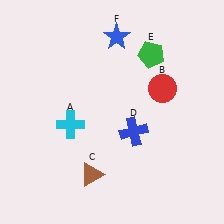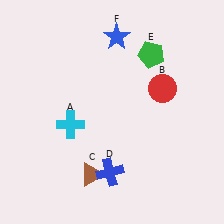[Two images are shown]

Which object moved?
The blue cross (D) moved down.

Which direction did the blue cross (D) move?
The blue cross (D) moved down.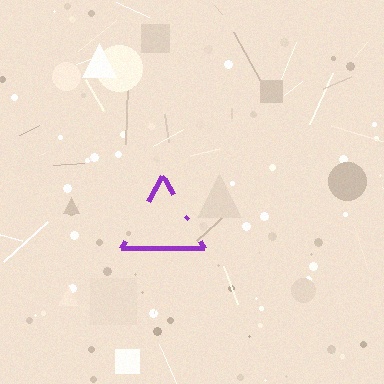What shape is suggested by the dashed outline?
The dashed outline suggests a triangle.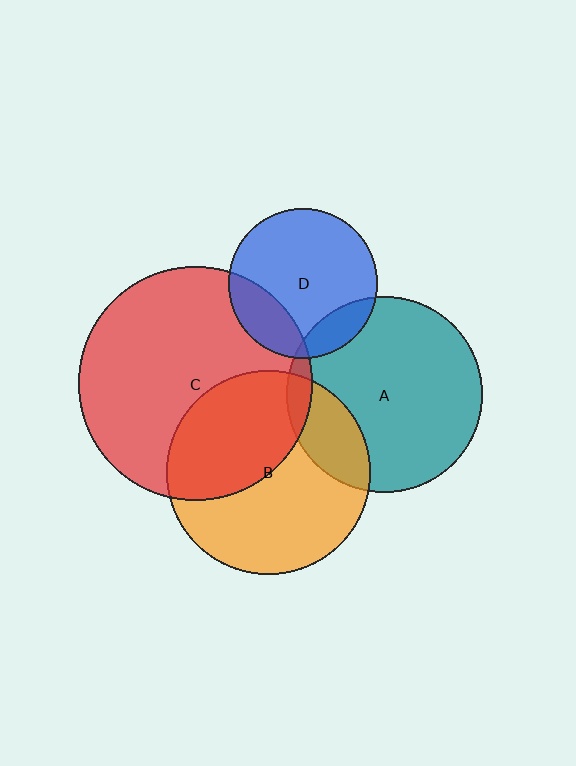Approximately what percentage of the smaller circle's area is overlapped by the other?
Approximately 15%.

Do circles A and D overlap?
Yes.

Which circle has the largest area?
Circle C (red).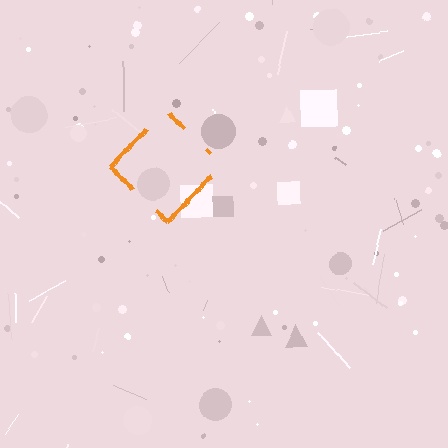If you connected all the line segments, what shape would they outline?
They would outline a diamond.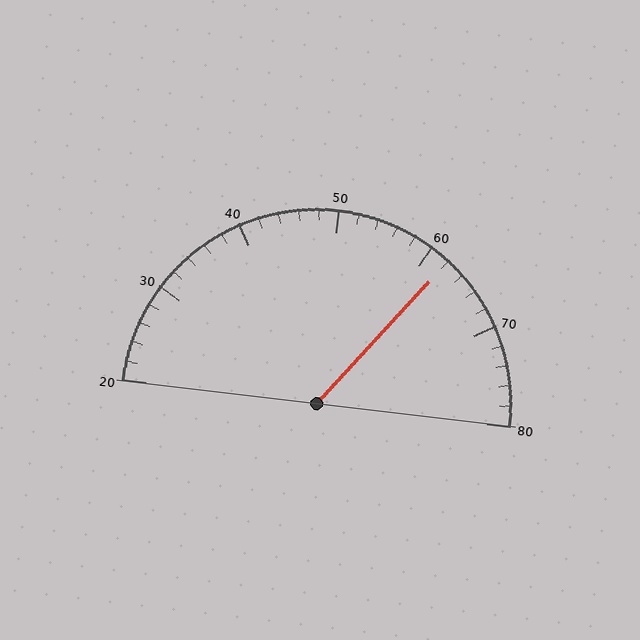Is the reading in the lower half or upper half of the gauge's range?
The reading is in the upper half of the range (20 to 80).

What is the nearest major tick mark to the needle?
The nearest major tick mark is 60.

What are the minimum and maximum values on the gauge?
The gauge ranges from 20 to 80.